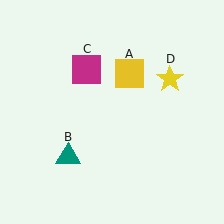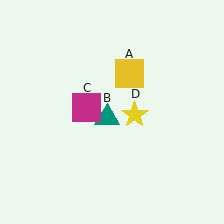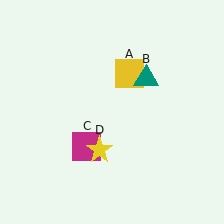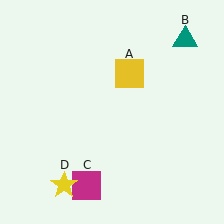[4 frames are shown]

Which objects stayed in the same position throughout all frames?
Yellow square (object A) remained stationary.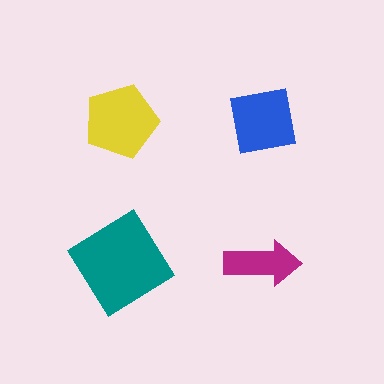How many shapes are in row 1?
2 shapes.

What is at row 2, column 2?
A magenta arrow.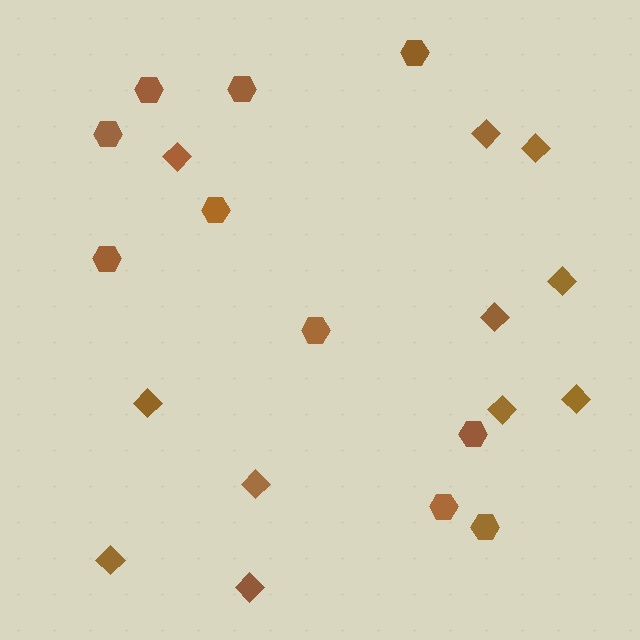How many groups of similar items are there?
There are 2 groups: one group of hexagons (10) and one group of diamonds (11).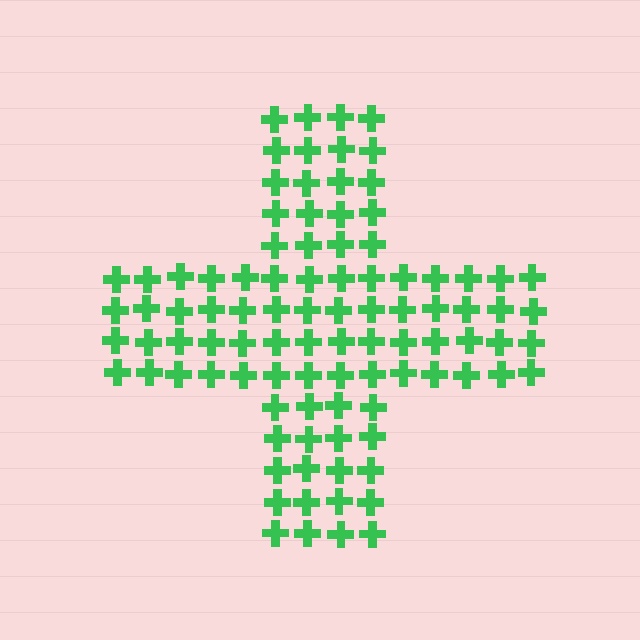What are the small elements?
The small elements are crosses.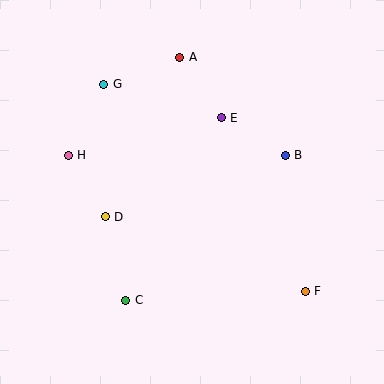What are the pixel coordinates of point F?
Point F is at (305, 291).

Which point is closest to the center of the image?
Point E at (221, 118) is closest to the center.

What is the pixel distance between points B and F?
The distance between B and F is 138 pixels.